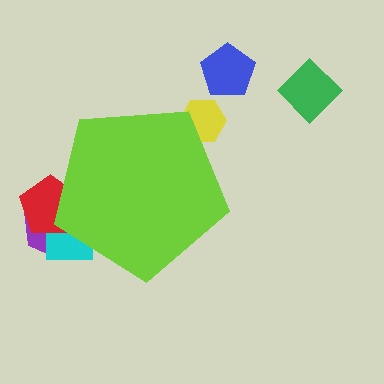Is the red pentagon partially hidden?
Yes, the red pentagon is partially hidden behind the lime pentagon.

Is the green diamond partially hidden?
No, the green diamond is fully visible.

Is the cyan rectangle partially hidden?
Yes, the cyan rectangle is partially hidden behind the lime pentagon.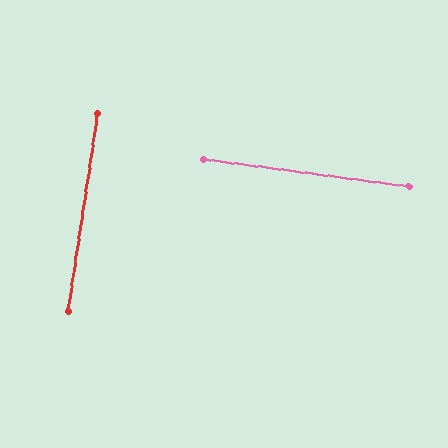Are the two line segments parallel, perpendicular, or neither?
Perpendicular — they meet at approximately 89°.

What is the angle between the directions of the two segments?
Approximately 89 degrees.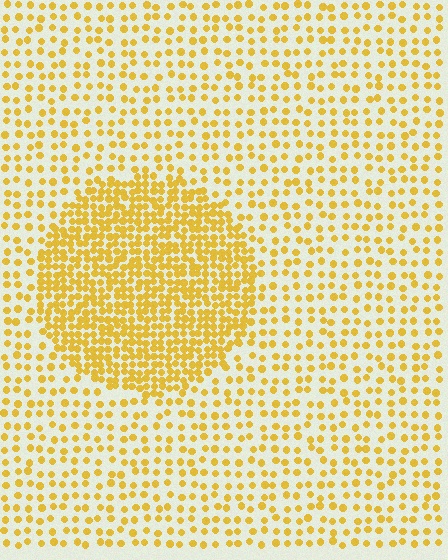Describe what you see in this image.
The image contains small yellow elements arranged at two different densities. A circle-shaped region is visible where the elements are more densely packed than the surrounding area.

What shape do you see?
I see a circle.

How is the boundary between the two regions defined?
The boundary is defined by a change in element density (approximately 2.4x ratio). All elements are the same color, size, and shape.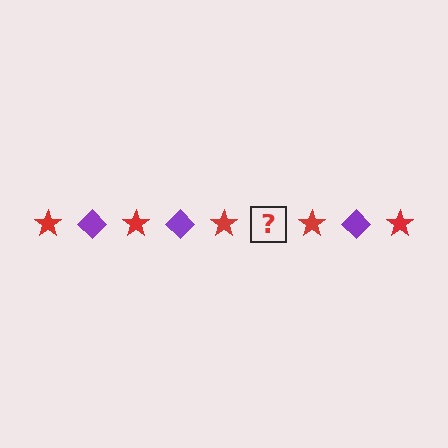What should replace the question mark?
The question mark should be replaced with a purple diamond.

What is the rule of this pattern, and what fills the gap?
The rule is that the pattern alternates between red star and purple diamond. The gap should be filled with a purple diamond.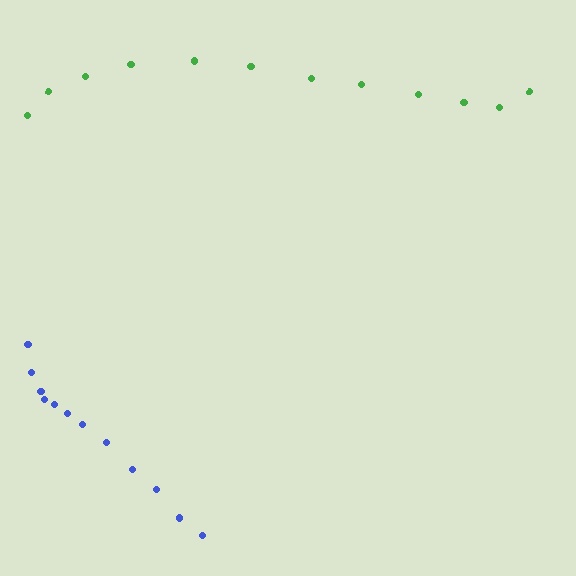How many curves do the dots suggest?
There are 2 distinct paths.